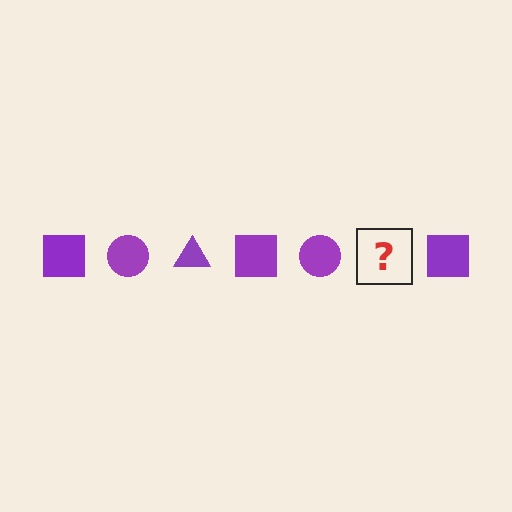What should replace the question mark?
The question mark should be replaced with a purple triangle.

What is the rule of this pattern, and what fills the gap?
The rule is that the pattern cycles through square, circle, triangle shapes in purple. The gap should be filled with a purple triangle.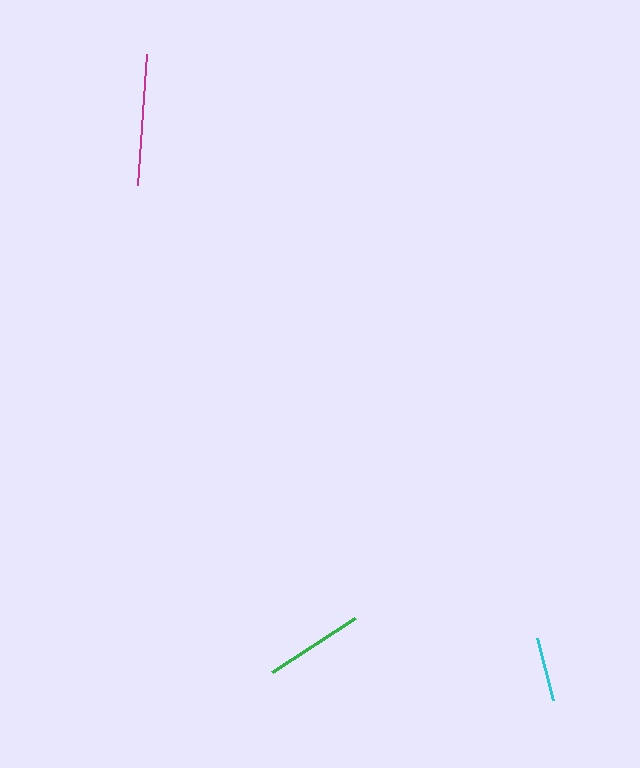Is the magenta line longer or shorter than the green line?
The magenta line is longer than the green line.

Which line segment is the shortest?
The cyan line is the shortest at approximately 65 pixels.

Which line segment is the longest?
The magenta line is the longest at approximately 132 pixels.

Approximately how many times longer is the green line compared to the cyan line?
The green line is approximately 1.5 times the length of the cyan line.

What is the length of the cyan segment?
The cyan segment is approximately 65 pixels long.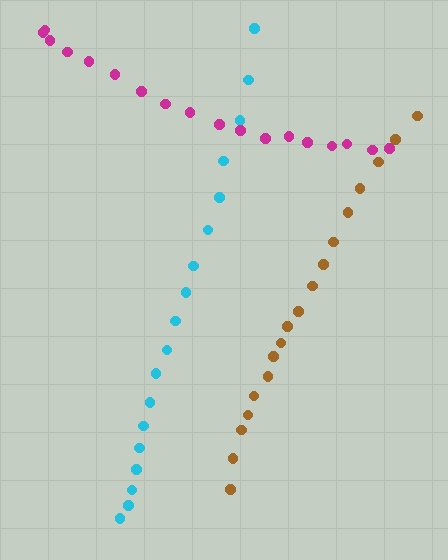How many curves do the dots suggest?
There are 3 distinct paths.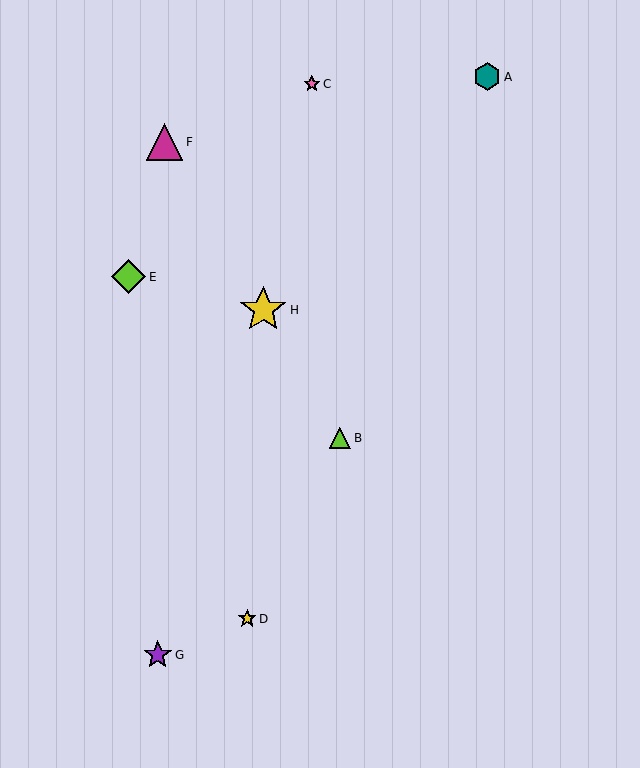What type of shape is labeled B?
Shape B is a lime triangle.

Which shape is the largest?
The yellow star (labeled H) is the largest.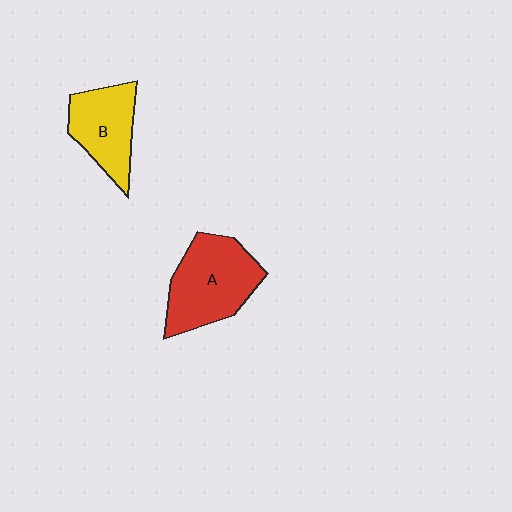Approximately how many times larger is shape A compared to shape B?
Approximately 1.3 times.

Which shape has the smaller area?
Shape B (yellow).